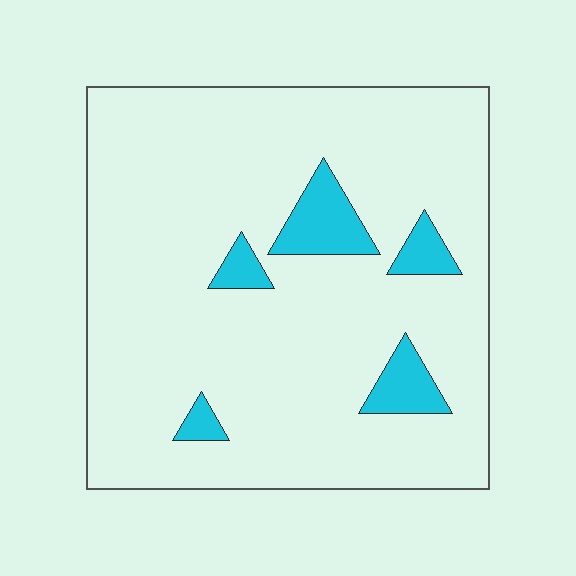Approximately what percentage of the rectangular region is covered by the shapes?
Approximately 10%.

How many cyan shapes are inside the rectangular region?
5.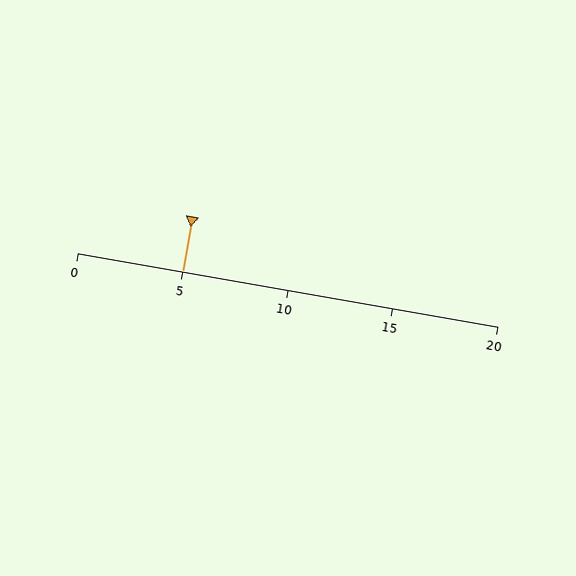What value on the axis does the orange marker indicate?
The marker indicates approximately 5.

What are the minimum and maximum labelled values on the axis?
The axis runs from 0 to 20.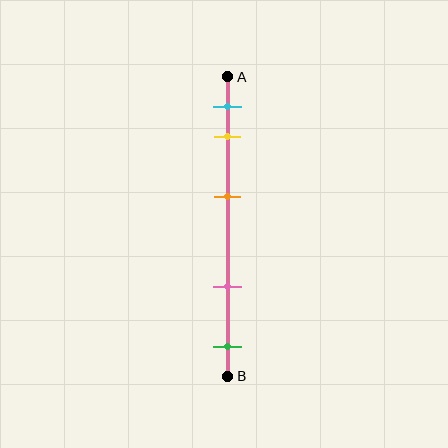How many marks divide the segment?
There are 5 marks dividing the segment.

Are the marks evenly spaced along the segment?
No, the marks are not evenly spaced.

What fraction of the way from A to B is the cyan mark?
The cyan mark is approximately 10% (0.1) of the way from A to B.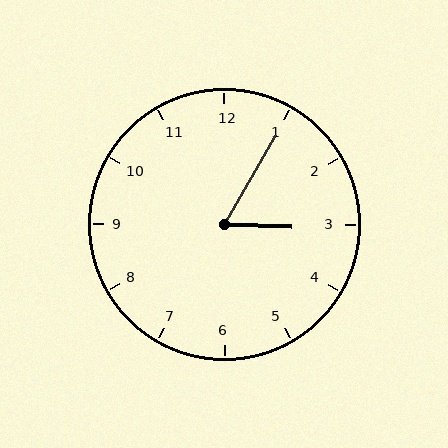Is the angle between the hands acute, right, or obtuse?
It is acute.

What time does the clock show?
3:05.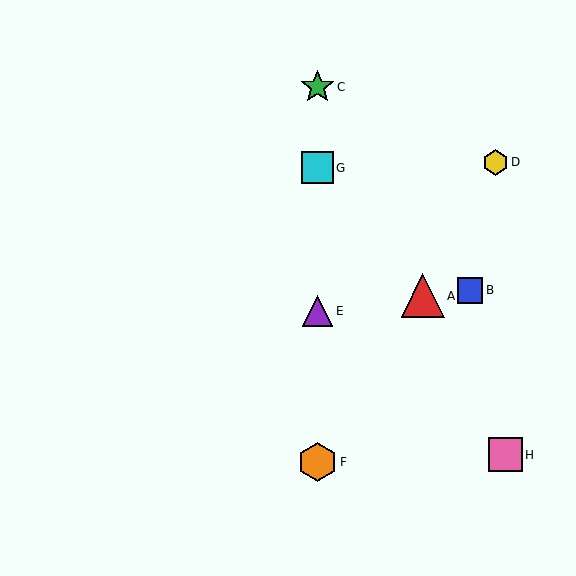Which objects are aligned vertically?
Objects C, E, F, G are aligned vertically.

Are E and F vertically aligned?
Yes, both are at x≈317.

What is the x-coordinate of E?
Object E is at x≈317.